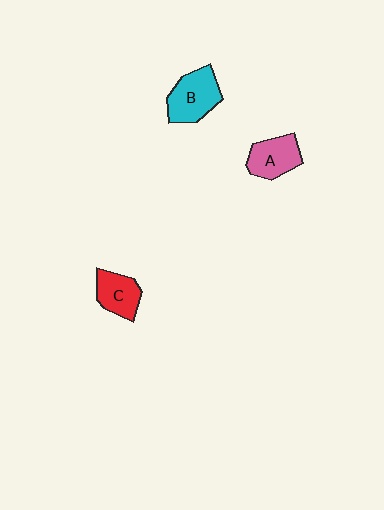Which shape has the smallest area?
Shape C (red).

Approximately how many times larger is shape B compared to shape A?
Approximately 1.2 times.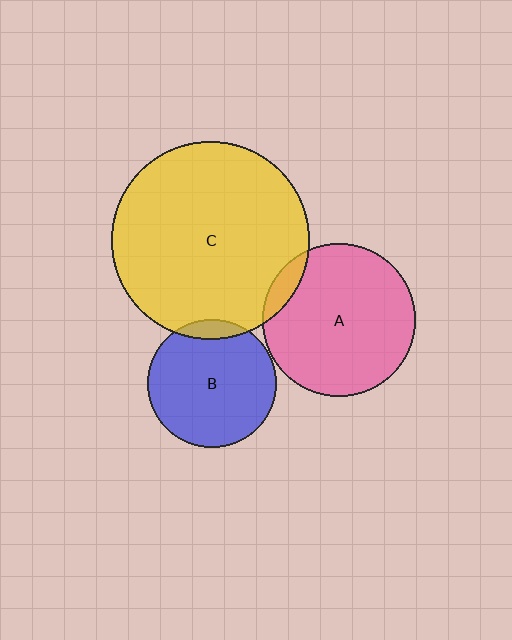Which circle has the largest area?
Circle C (yellow).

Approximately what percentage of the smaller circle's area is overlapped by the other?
Approximately 10%.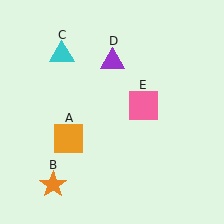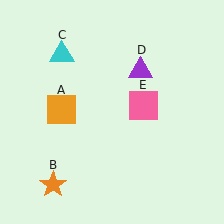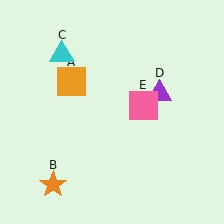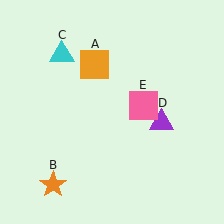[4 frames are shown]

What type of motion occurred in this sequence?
The orange square (object A), purple triangle (object D) rotated clockwise around the center of the scene.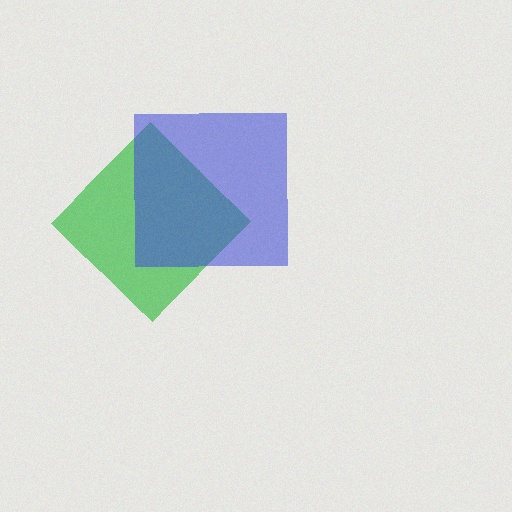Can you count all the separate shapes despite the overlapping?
Yes, there are 2 separate shapes.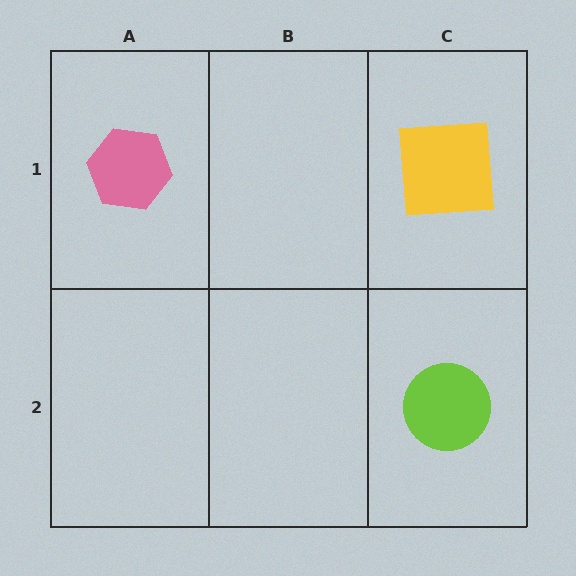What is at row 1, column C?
A yellow square.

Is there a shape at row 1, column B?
No, that cell is empty.